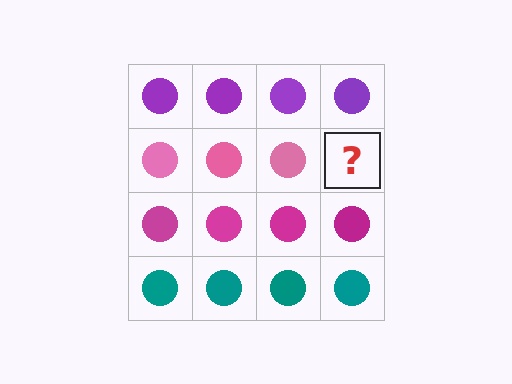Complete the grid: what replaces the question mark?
The question mark should be replaced with a pink circle.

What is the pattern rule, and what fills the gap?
The rule is that each row has a consistent color. The gap should be filled with a pink circle.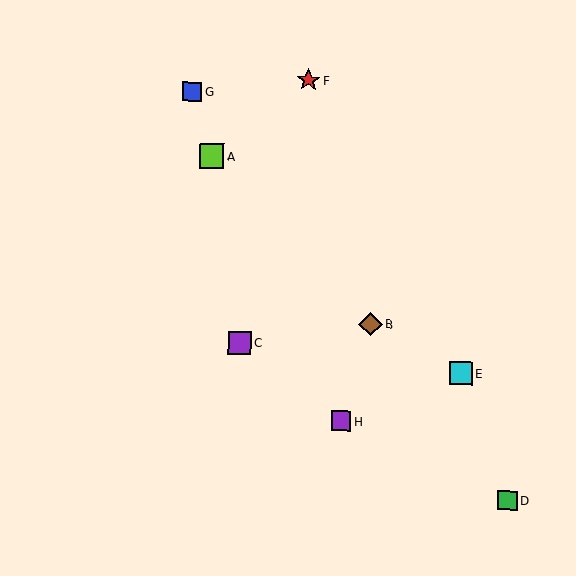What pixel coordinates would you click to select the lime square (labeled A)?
Click at (212, 156) to select the lime square A.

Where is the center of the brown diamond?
The center of the brown diamond is at (371, 324).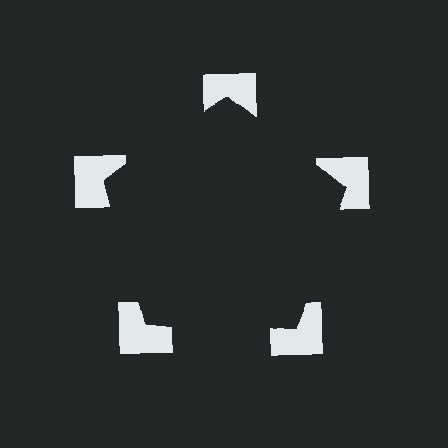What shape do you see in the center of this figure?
An illusory pentagon — its edges are inferred from the aligned wedge cuts in the notched squares, not physically drawn.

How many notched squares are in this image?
There are 5 — one at each vertex of the illusory pentagon.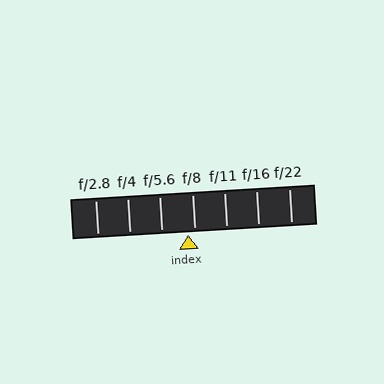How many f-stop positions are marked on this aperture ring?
There are 7 f-stop positions marked.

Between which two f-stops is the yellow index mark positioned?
The index mark is between f/5.6 and f/8.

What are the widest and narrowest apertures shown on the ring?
The widest aperture shown is f/2.8 and the narrowest is f/22.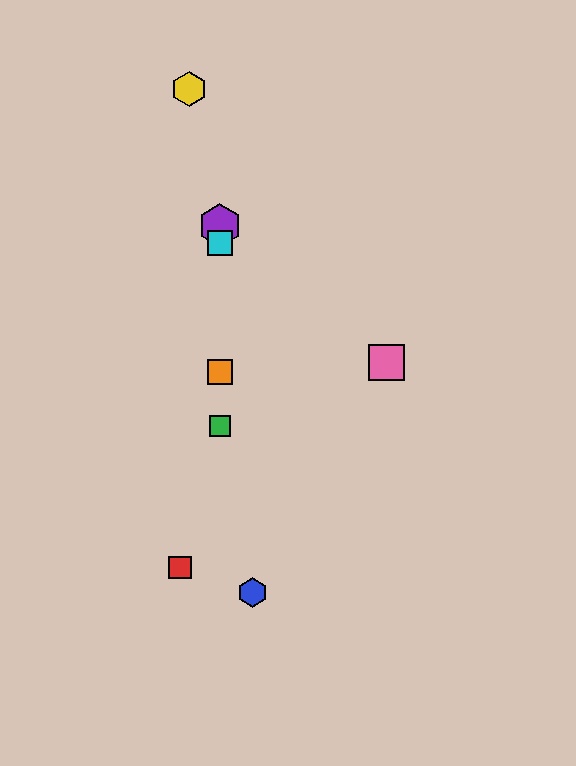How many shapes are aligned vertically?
4 shapes (the green square, the purple hexagon, the orange square, the cyan square) are aligned vertically.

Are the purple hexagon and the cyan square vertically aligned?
Yes, both are at x≈220.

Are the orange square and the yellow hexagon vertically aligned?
No, the orange square is at x≈220 and the yellow hexagon is at x≈189.